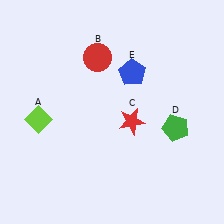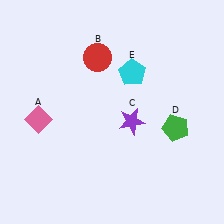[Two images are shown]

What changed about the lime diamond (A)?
In Image 1, A is lime. In Image 2, it changed to pink.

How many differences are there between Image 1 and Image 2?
There are 3 differences between the two images.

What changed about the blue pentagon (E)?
In Image 1, E is blue. In Image 2, it changed to cyan.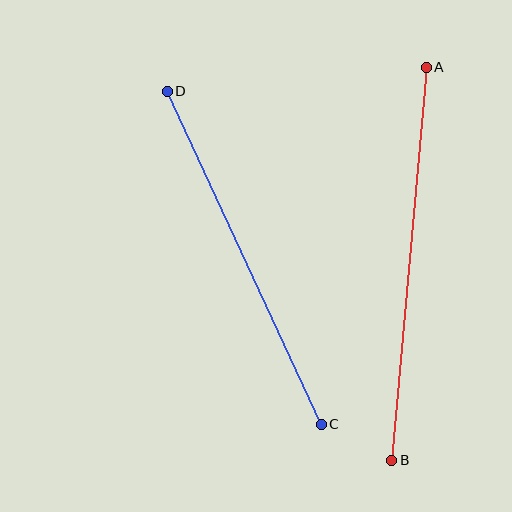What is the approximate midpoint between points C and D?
The midpoint is at approximately (244, 258) pixels.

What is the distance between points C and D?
The distance is approximately 367 pixels.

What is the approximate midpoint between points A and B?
The midpoint is at approximately (409, 264) pixels.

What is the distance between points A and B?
The distance is approximately 395 pixels.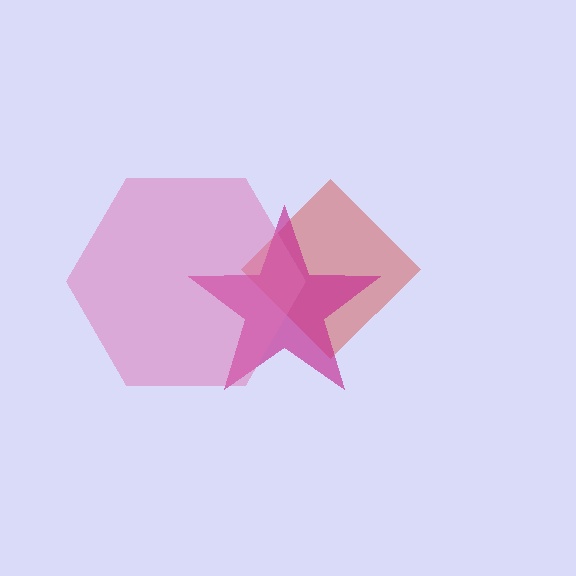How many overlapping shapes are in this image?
There are 3 overlapping shapes in the image.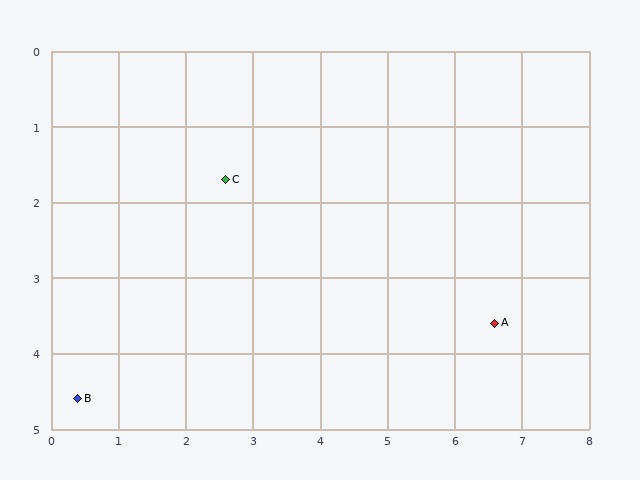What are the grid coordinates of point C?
Point C is at approximately (2.6, 1.7).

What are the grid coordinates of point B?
Point B is at approximately (0.4, 4.6).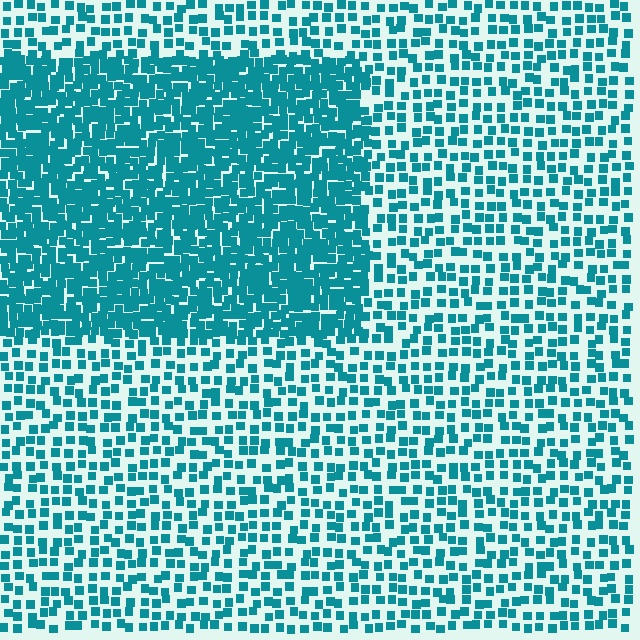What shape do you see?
I see a rectangle.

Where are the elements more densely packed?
The elements are more densely packed inside the rectangle boundary.